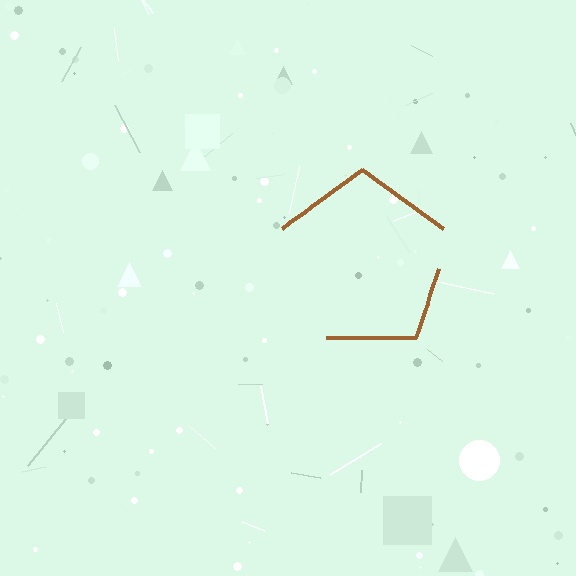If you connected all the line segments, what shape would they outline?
They would outline a pentagon.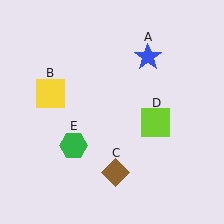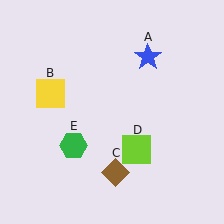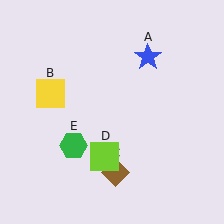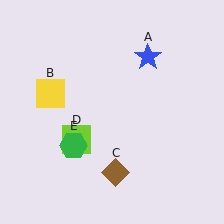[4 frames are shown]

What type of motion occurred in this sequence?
The lime square (object D) rotated clockwise around the center of the scene.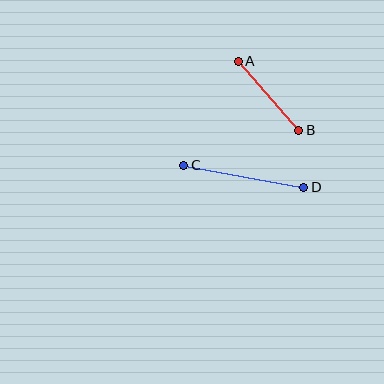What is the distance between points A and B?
The distance is approximately 92 pixels.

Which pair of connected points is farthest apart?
Points C and D are farthest apart.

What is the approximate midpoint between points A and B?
The midpoint is at approximately (268, 96) pixels.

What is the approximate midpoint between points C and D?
The midpoint is at approximately (244, 176) pixels.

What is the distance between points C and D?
The distance is approximately 122 pixels.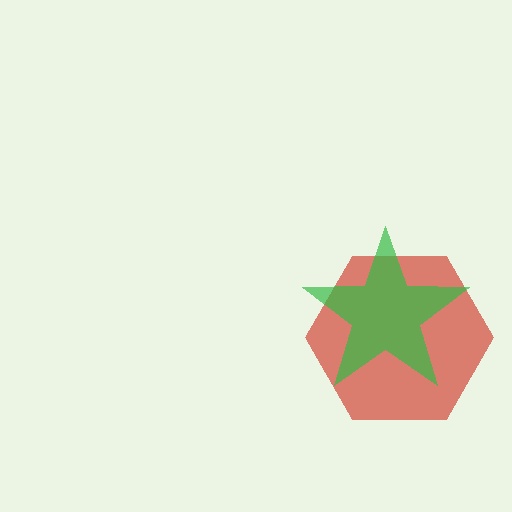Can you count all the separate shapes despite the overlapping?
Yes, there are 2 separate shapes.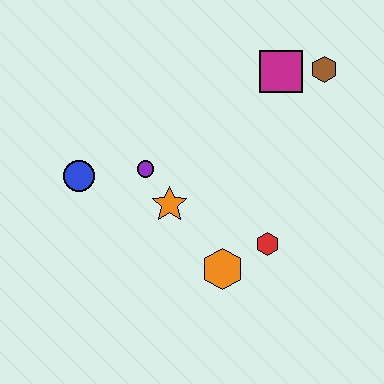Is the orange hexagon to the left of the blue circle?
No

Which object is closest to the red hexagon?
The orange hexagon is closest to the red hexagon.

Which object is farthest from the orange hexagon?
The brown hexagon is farthest from the orange hexagon.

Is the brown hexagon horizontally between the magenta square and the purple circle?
No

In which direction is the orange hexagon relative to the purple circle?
The orange hexagon is below the purple circle.